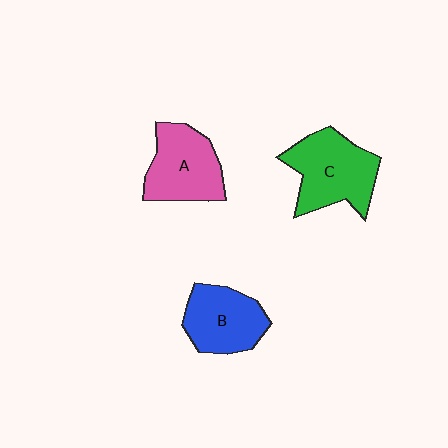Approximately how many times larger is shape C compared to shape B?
Approximately 1.2 times.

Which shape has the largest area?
Shape C (green).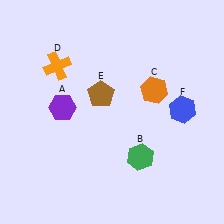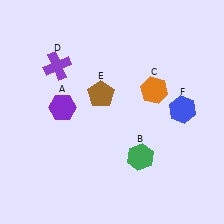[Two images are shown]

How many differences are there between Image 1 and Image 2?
There is 1 difference between the two images.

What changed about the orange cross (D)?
In Image 1, D is orange. In Image 2, it changed to purple.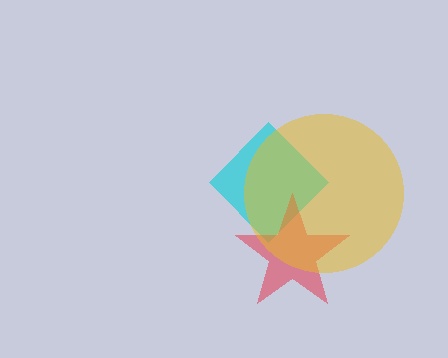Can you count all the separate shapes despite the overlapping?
Yes, there are 3 separate shapes.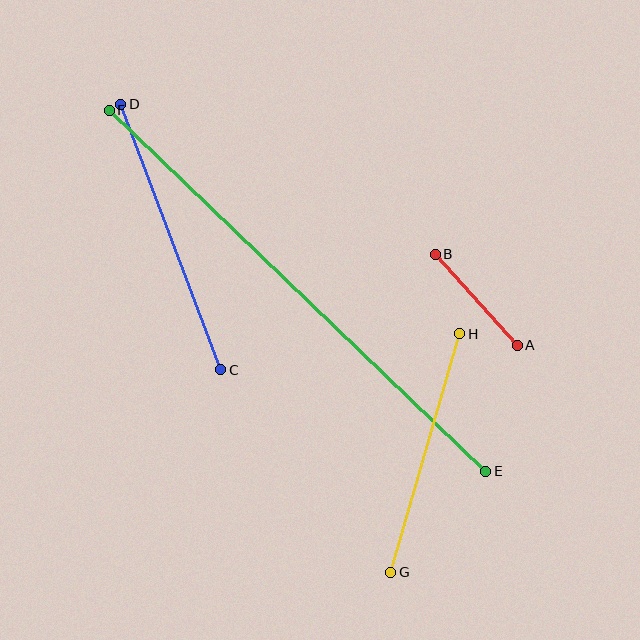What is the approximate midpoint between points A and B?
The midpoint is at approximately (476, 300) pixels.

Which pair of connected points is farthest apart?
Points E and F are farthest apart.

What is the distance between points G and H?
The distance is approximately 248 pixels.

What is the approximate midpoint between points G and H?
The midpoint is at approximately (425, 453) pixels.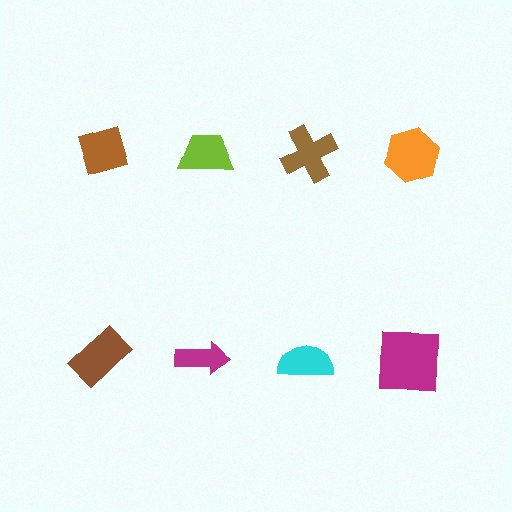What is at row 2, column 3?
A cyan semicircle.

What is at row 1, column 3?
A brown cross.